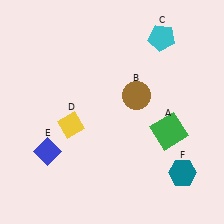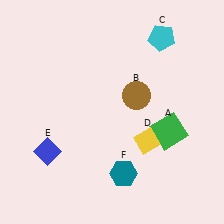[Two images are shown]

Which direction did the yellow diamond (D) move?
The yellow diamond (D) moved right.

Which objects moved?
The objects that moved are: the yellow diamond (D), the teal hexagon (F).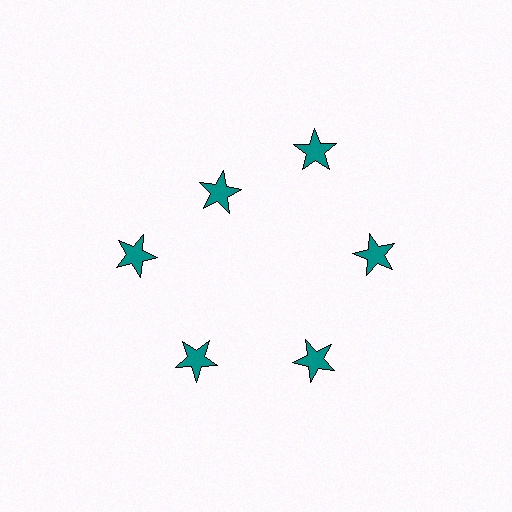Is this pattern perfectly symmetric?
No. The 6 teal stars are arranged in a ring, but one element near the 11 o'clock position is pulled inward toward the center, breaking the 6-fold rotational symmetry.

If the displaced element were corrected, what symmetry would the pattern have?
It would have 6-fold rotational symmetry — the pattern would map onto itself every 60 degrees.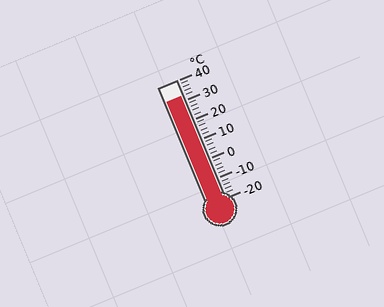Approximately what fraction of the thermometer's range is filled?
The thermometer is filled to approximately 85% of its range.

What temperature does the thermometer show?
The thermometer shows approximately 32°C.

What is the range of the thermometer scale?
The thermometer scale ranges from -20°C to 40°C.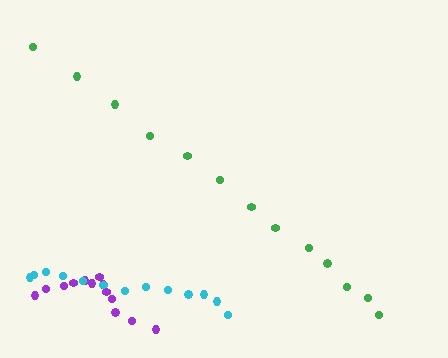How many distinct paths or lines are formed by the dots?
There are 3 distinct paths.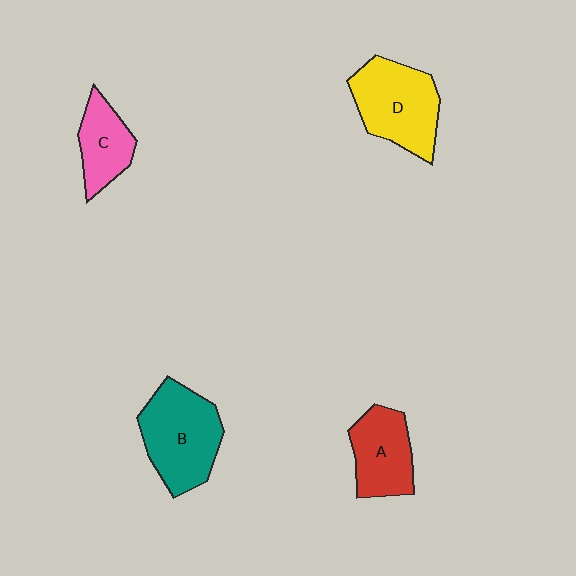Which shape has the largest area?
Shape B (teal).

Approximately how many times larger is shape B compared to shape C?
Approximately 1.7 times.